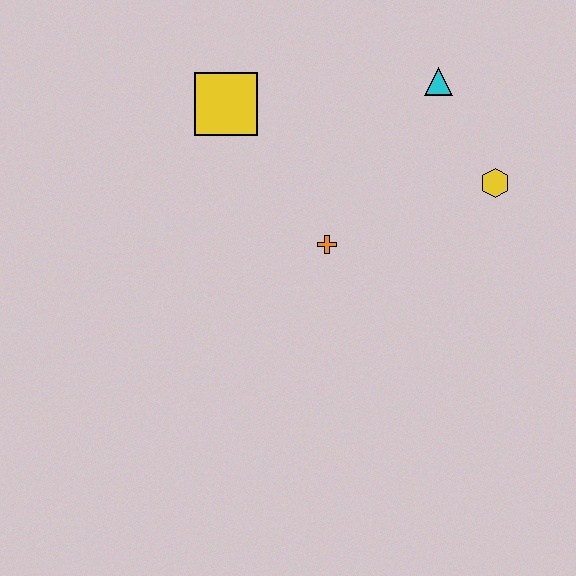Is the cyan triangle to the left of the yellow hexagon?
Yes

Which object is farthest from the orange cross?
The cyan triangle is farthest from the orange cross.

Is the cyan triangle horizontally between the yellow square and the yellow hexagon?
Yes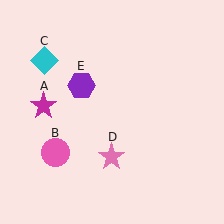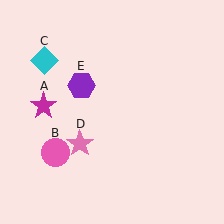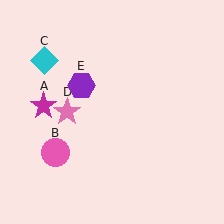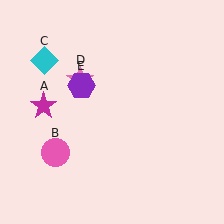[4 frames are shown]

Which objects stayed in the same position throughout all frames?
Magenta star (object A) and pink circle (object B) and cyan diamond (object C) and purple hexagon (object E) remained stationary.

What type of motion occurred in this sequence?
The pink star (object D) rotated clockwise around the center of the scene.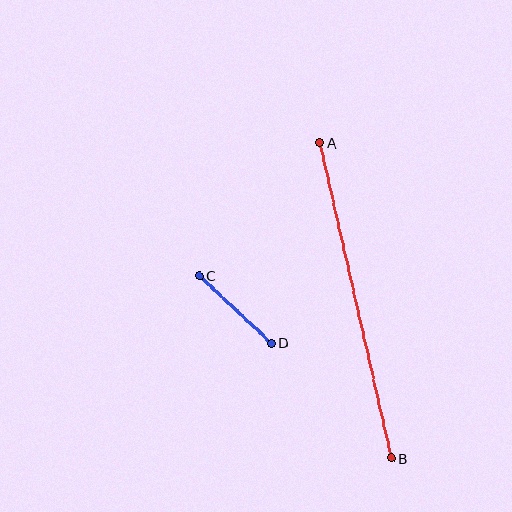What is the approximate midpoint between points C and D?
The midpoint is at approximately (235, 309) pixels.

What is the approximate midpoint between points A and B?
The midpoint is at approximately (355, 300) pixels.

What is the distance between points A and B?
The distance is approximately 324 pixels.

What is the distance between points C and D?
The distance is approximately 98 pixels.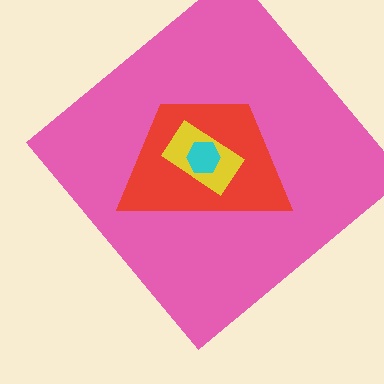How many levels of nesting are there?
4.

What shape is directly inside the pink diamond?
The red trapezoid.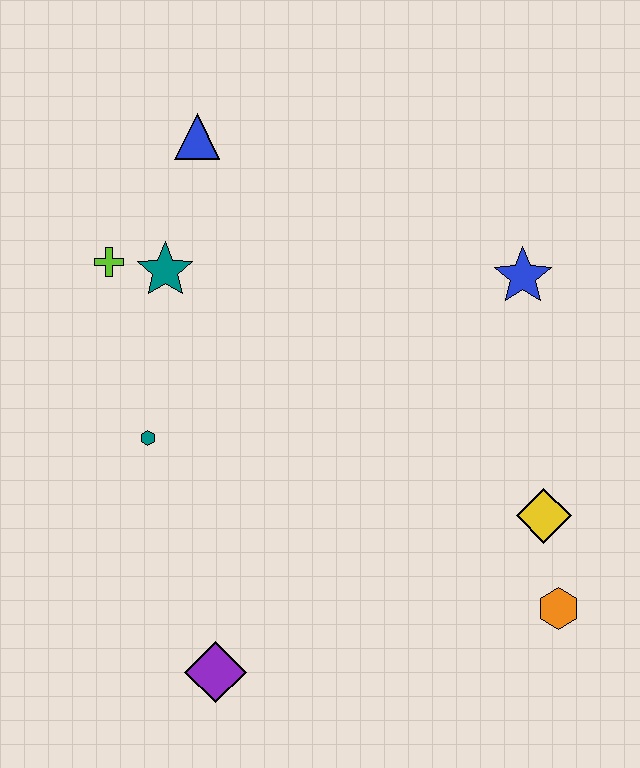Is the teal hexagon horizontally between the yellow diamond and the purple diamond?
No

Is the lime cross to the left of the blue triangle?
Yes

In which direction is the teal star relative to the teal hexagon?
The teal star is above the teal hexagon.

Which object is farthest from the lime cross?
The orange hexagon is farthest from the lime cross.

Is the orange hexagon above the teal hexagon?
No